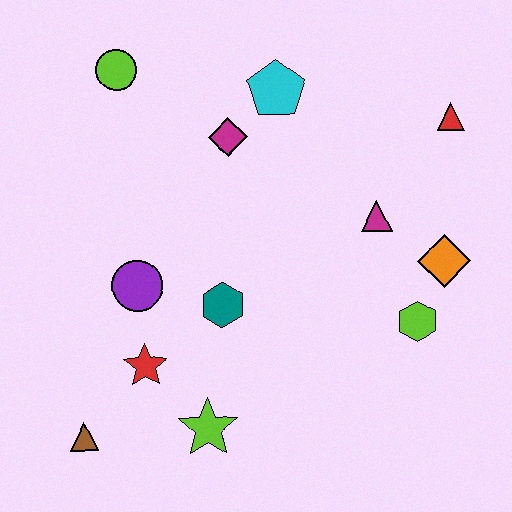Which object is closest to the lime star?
The red star is closest to the lime star.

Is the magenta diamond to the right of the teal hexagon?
Yes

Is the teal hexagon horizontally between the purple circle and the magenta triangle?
Yes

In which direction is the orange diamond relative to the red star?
The orange diamond is to the right of the red star.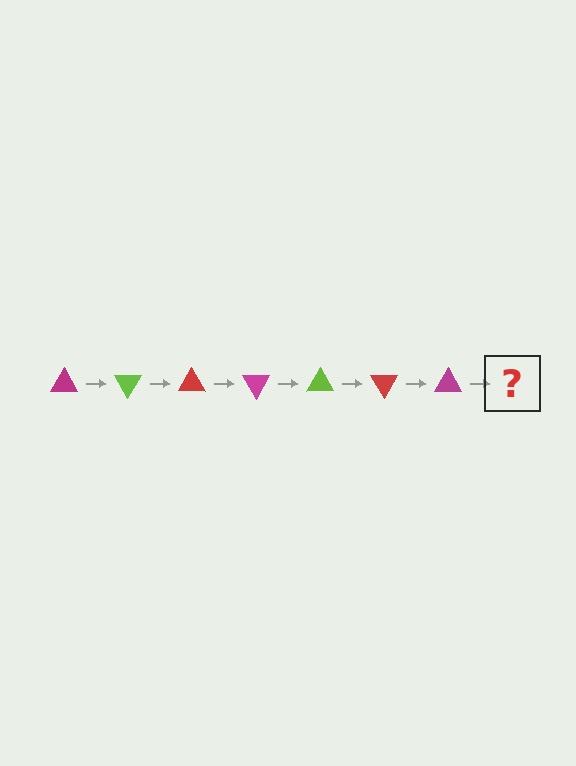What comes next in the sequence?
The next element should be a lime triangle, rotated 420 degrees from the start.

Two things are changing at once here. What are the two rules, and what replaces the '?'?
The two rules are that it rotates 60 degrees each step and the color cycles through magenta, lime, and red. The '?' should be a lime triangle, rotated 420 degrees from the start.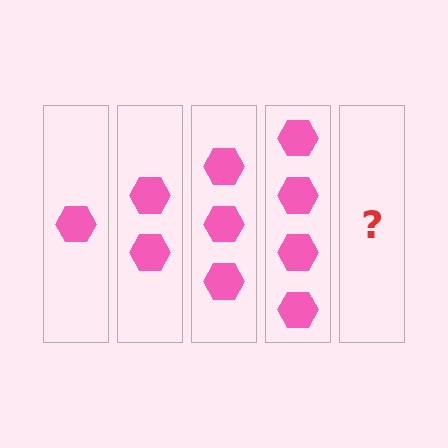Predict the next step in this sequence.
The next step is 5 hexagons.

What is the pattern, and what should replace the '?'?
The pattern is that each step adds one more hexagon. The '?' should be 5 hexagons.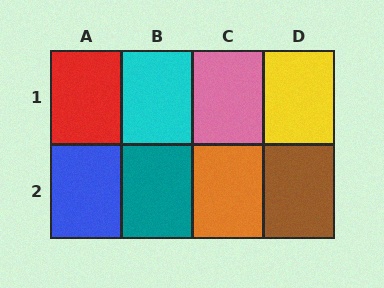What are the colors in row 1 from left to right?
Red, cyan, pink, yellow.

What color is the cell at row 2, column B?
Teal.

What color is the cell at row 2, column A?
Blue.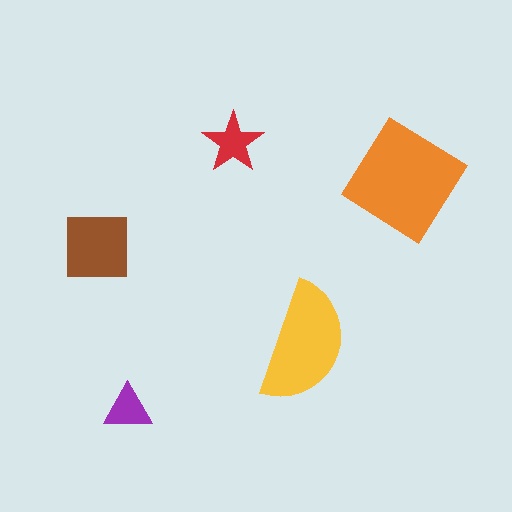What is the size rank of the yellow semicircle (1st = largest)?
2nd.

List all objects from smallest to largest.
The purple triangle, the red star, the brown square, the yellow semicircle, the orange diamond.